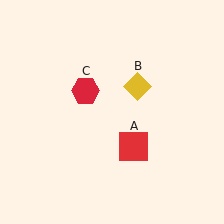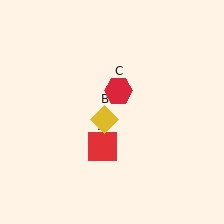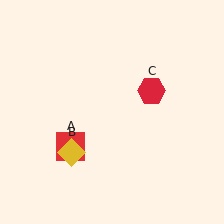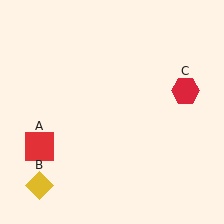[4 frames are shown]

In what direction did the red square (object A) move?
The red square (object A) moved left.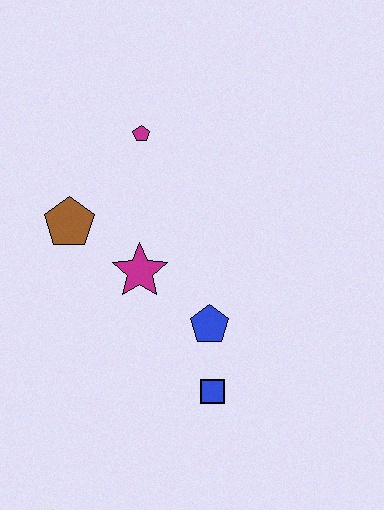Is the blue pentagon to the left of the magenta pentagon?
No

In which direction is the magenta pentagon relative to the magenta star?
The magenta pentagon is above the magenta star.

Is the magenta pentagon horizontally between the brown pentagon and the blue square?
Yes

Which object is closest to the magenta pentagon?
The brown pentagon is closest to the magenta pentagon.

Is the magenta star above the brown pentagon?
No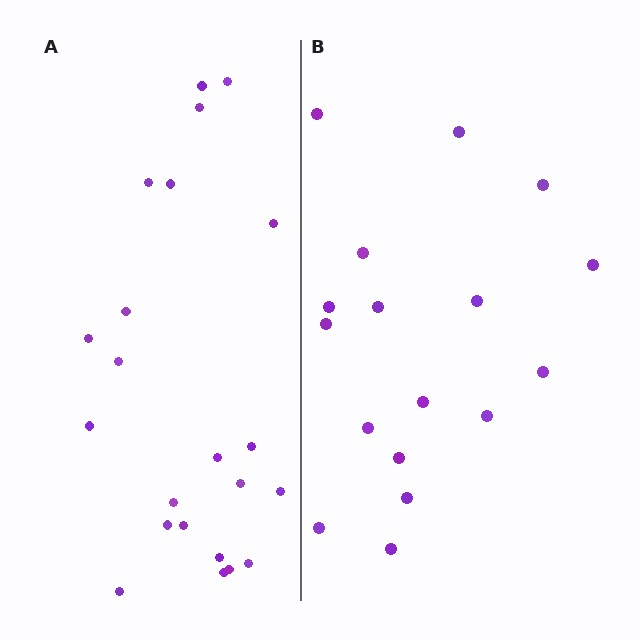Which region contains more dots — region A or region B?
Region A (the left region) has more dots.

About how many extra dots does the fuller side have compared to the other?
Region A has about 5 more dots than region B.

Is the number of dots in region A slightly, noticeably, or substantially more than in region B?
Region A has noticeably more, but not dramatically so. The ratio is roughly 1.3 to 1.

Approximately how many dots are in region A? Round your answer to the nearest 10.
About 20 dots. (The exact count is 22, which rounds to 20.)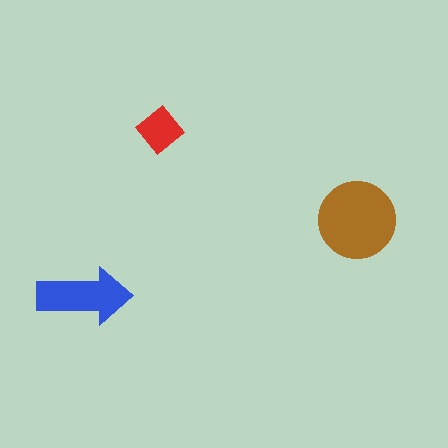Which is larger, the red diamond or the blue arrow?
The blue arrow.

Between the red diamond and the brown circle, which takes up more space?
The brown circle.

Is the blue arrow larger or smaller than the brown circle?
Smaller.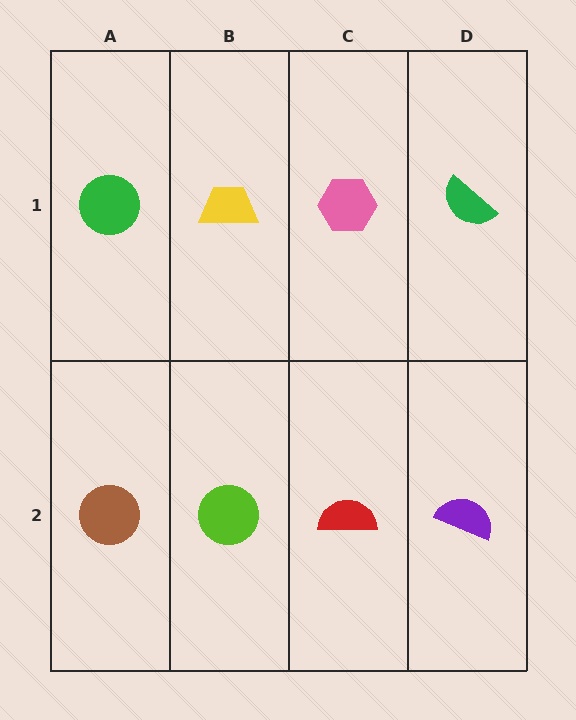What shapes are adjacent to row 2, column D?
A green semicircle (row 1, column D), a red semicircle (row 2, column C).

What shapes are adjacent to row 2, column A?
A green circle (row 1, column A), a lime circle (row 2, column B).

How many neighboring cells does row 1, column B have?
3.